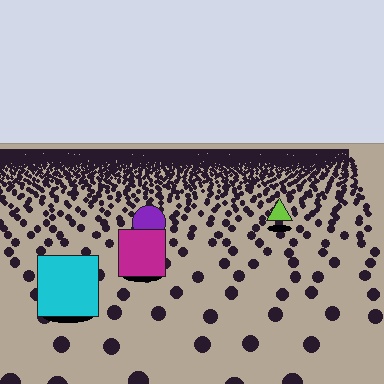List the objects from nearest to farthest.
From nearest to farthest: the cyan square, the magenta square, the purple circle, the lime triangle.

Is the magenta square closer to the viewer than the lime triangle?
Yes. The magenta square is closer — you can tell from the texture gradient: the ground texture is coarser near it.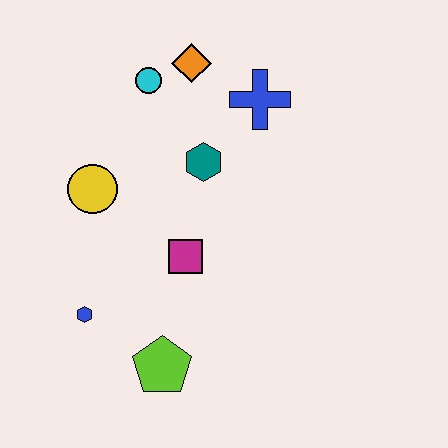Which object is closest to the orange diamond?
The cyan circle is closest to the orange diamond.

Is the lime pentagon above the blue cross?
No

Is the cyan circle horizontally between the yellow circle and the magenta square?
Yes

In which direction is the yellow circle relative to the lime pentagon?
The yellow circle is above the lime pentagon.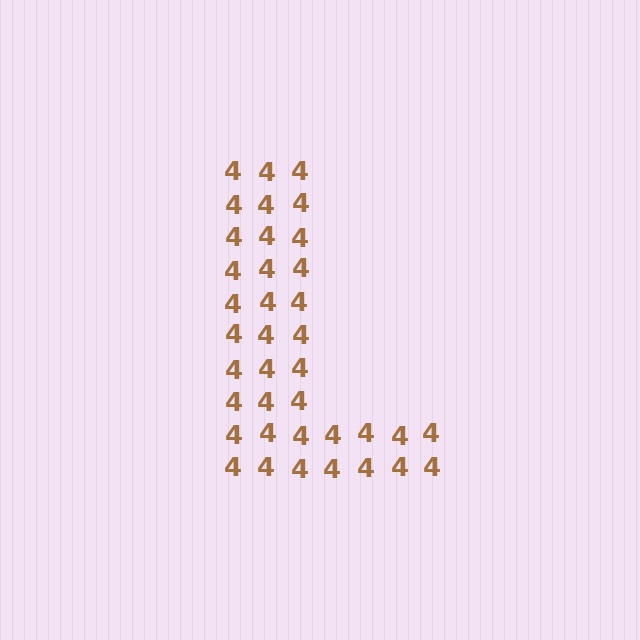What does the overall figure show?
The overall figure shows the letter L.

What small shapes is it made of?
It is made of small digit 4's.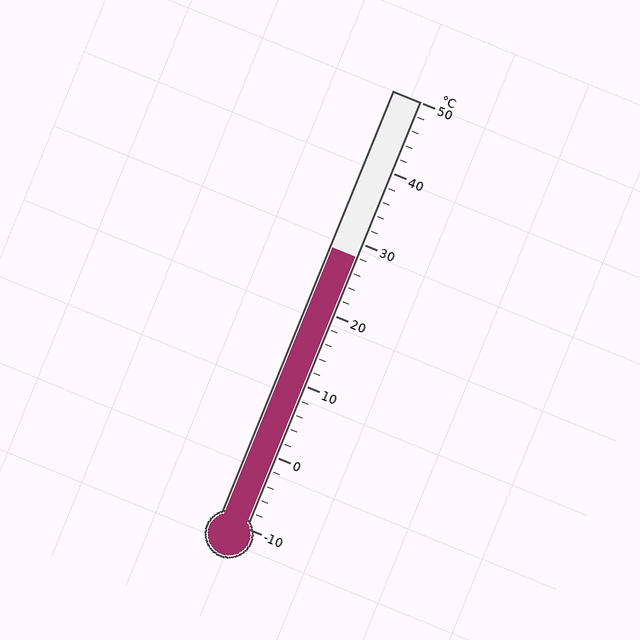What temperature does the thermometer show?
The thermometer shows approximately 28°C.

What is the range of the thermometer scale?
The thermometer scale ranges from -10°C to 50°C.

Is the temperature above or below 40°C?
The temperature is below 40°C.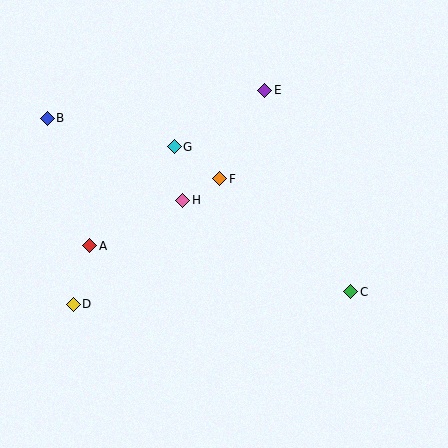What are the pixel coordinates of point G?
Point G is at (174, 147).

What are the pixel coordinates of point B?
Point B is at (47, 118).